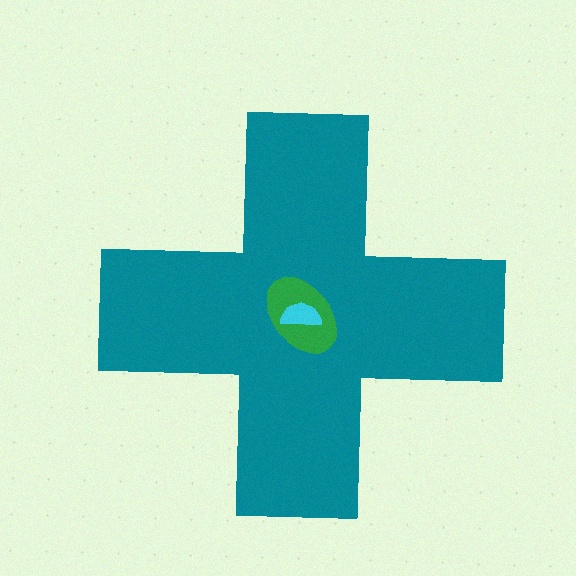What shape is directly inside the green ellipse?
The cyan semicircle.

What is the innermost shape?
The cyan semicircle.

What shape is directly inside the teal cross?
The green ellipse.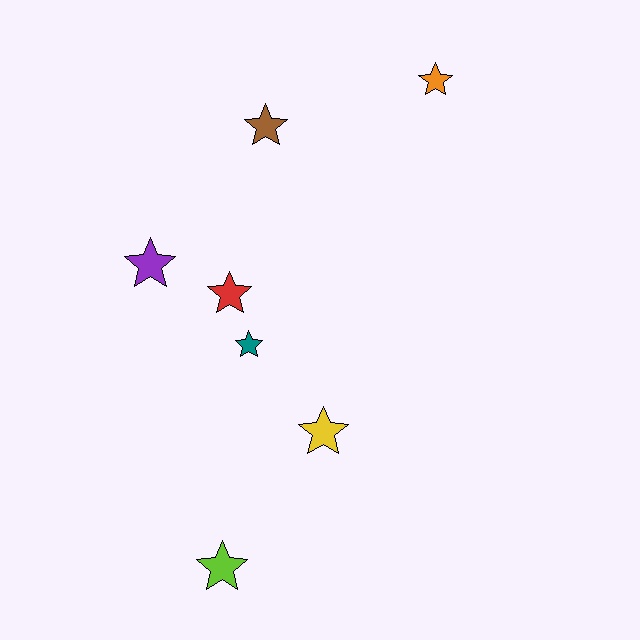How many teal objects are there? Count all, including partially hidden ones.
There is 1 teal object.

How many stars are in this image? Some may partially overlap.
There are 7 stars.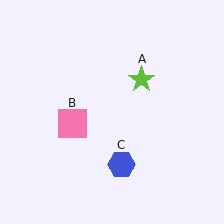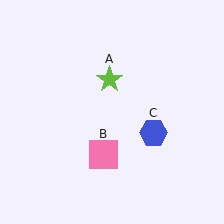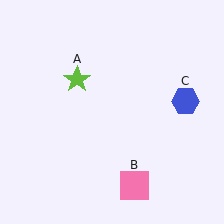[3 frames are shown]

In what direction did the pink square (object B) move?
The pink square (object B) moved down and to the right.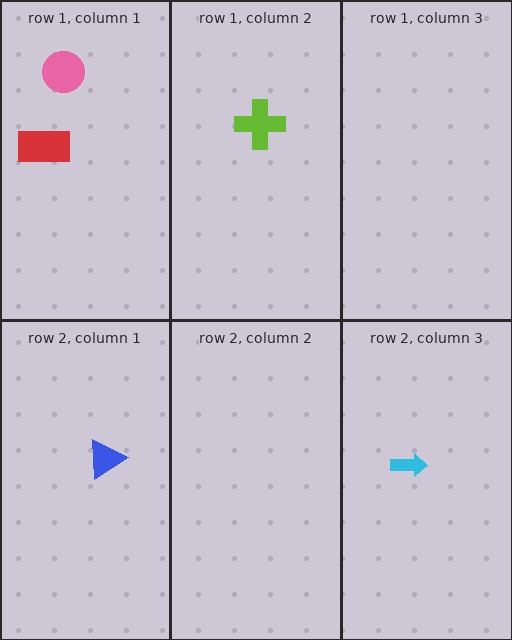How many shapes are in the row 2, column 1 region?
1.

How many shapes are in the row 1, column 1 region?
2.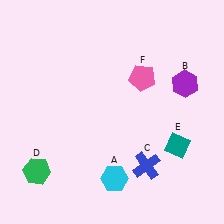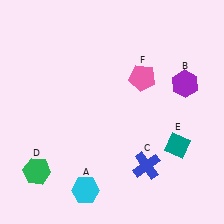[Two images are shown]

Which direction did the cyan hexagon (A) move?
The cyan hexagon (A) moved left.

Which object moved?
The cyan hexagon (A) moved left.